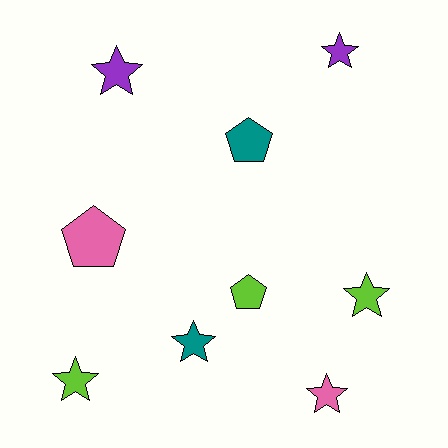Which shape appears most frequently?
Star, with 6 objects.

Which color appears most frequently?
Lime, with 3 objects.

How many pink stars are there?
There is 1 pink star.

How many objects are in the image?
There are 9 objects.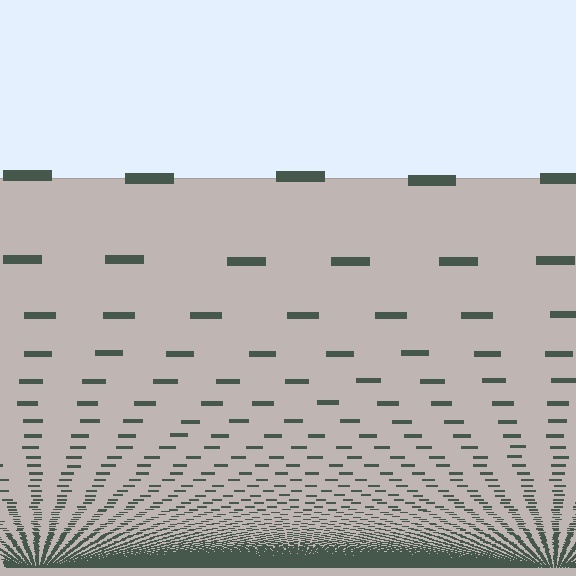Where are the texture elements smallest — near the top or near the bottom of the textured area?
Near the bottom.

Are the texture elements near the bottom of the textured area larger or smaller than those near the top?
Smaller. The gradient is inverted — elements near the bottom are smaller and denser.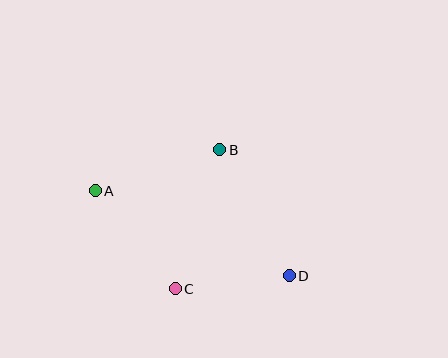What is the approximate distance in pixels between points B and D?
The distance between B and D is approximately 144 pixels.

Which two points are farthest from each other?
Points A and D are farthest from each other.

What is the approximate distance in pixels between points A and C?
The distance between A and C is approximately 127 pixels.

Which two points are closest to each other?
Points C and D are closest to each other.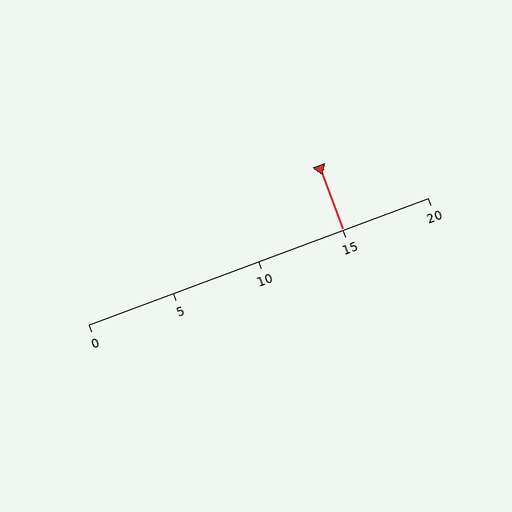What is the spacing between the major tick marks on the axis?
The major ticks are spaced 5 apart.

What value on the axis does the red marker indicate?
The marker indicates approximately 15.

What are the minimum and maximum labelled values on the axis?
The axis runs from 0 to 20.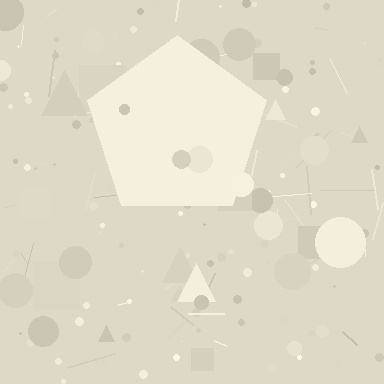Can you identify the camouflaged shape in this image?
The camouflaged shape is a pentagon.